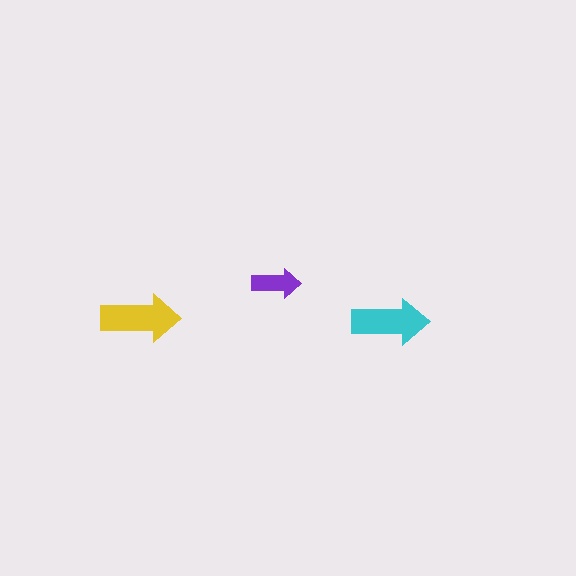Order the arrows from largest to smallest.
the yellow one, the cyan one, the purple one.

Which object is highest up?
The purple arrow is topmost.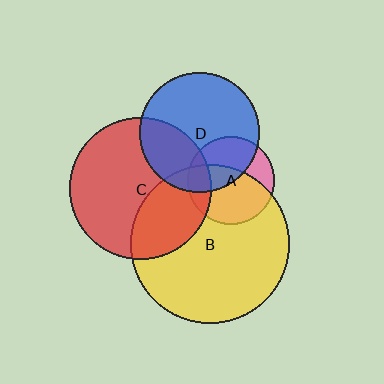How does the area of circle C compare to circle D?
Approximately 1.4 times.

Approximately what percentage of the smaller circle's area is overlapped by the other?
Approximately 30%.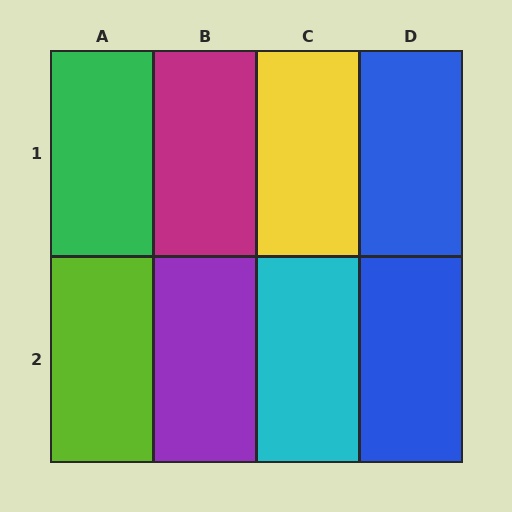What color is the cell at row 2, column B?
Purple.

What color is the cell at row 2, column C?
Cyan.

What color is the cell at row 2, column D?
Blue.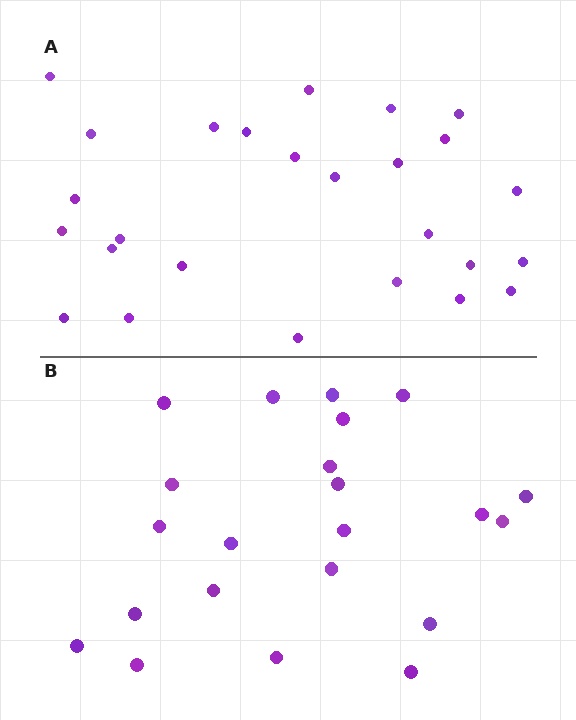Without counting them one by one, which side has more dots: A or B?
Region A (the top region) has more dots.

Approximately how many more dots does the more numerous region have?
Region A has about 4 more dots than region B.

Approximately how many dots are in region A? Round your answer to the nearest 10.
About 30 dots. (The exact count is 26, which rounds to 30.)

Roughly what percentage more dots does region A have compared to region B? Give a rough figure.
About 20% more.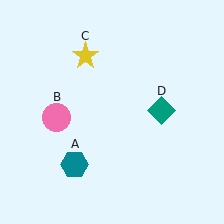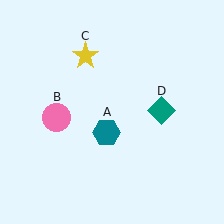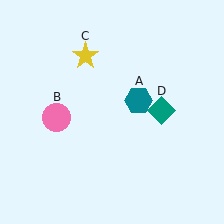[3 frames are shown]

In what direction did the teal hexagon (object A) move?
The teal hexagon (object A) moved up and to the right.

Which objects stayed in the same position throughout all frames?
Pink circle (object B) and yellow star (object C) and teal diamond (object D) remained stationary.